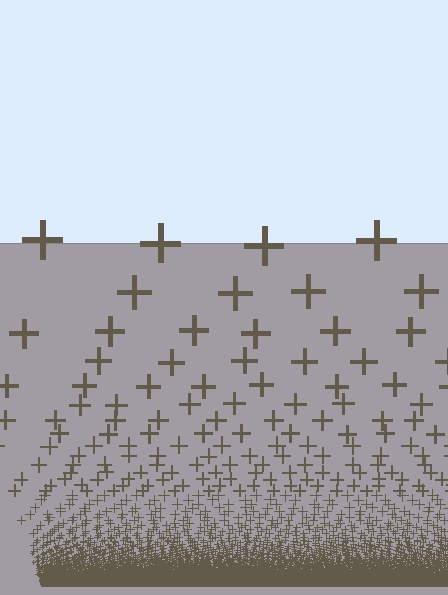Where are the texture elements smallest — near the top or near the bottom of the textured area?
Near the bottom.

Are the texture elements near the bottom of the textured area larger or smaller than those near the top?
Smaller. The gradient is inverted — elements near the bottom are smaller and denser.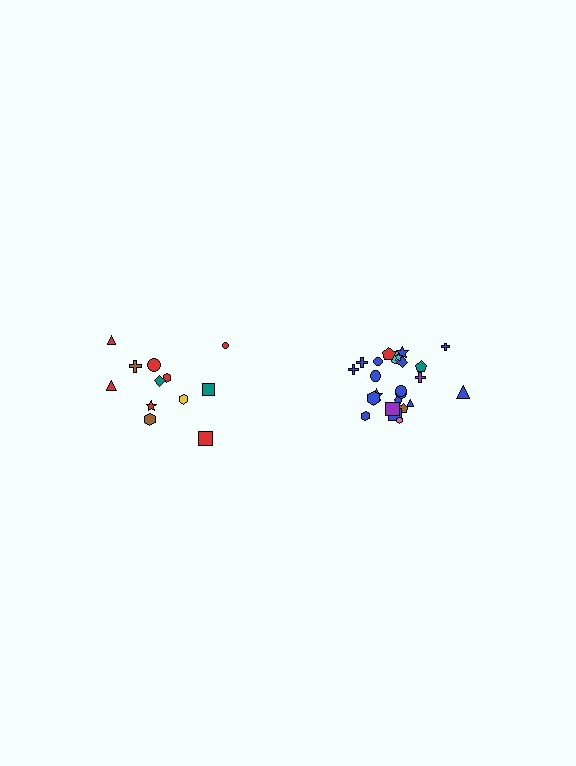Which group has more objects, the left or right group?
The right group.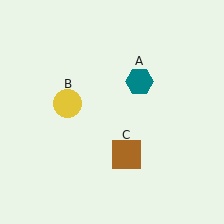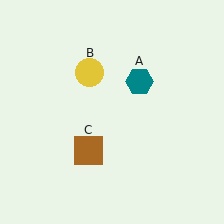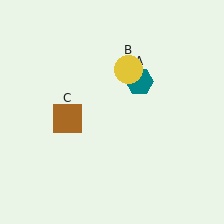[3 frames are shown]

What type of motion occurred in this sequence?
The yellow circle (object B), brown square (object C) rotated clockwise around the center of the scene.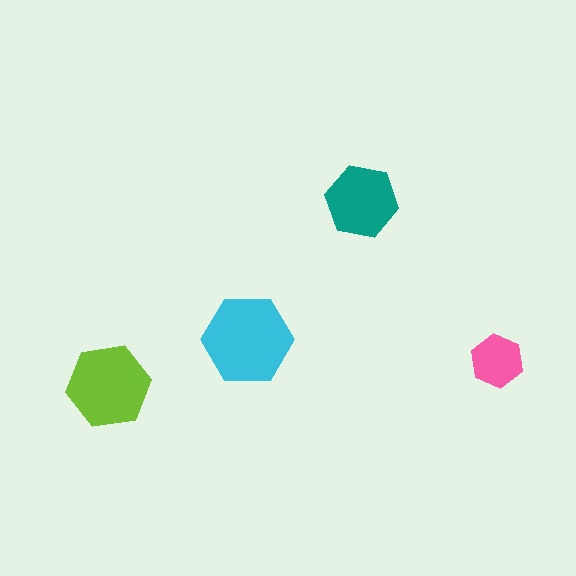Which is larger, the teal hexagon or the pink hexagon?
The teal one.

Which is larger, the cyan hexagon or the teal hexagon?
The cyan one.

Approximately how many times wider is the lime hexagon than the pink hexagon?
About 1.5 times wider.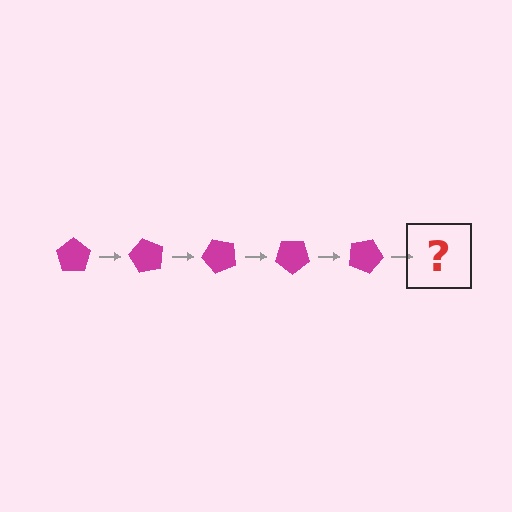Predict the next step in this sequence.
The next step is a magenta pentagon rotated 300 degrees.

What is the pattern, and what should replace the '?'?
The pattern is that the pentagon rotates 60 degrees each step. The '?' should be a magenta pentagon rotated 300 degrees.